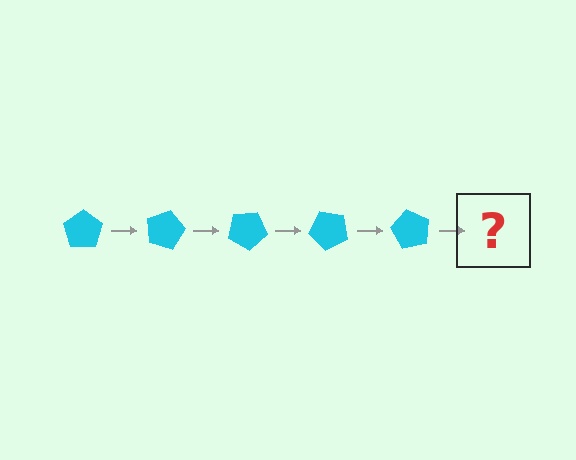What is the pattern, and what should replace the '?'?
The pattern is that the pentagon rotates 15 degrees each step. The '?' should be a cyan pentagon rotated 75 degrees.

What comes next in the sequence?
The next element should be a cyan pentagon rotated 75 degrees.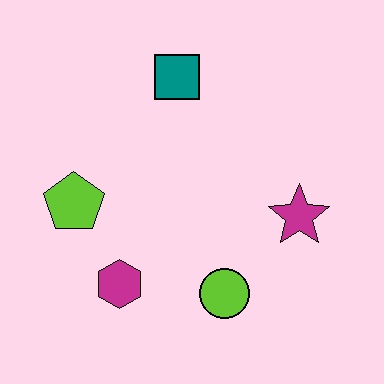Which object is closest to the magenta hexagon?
The lime pentagon is closest to the magenta hexagon.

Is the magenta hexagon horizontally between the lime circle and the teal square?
No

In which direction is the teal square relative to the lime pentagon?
The teal square is above the lime pentagon.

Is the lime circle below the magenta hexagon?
Yes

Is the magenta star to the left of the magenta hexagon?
No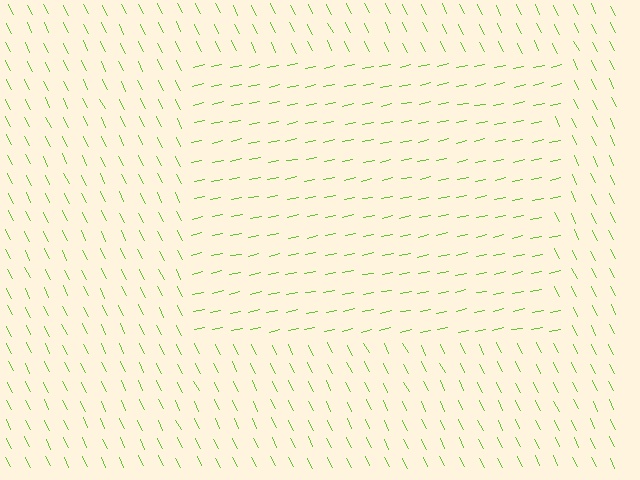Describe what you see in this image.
The image is filled with small lime line segments. A rectangle region in the image has lines oriented differently from the surrounding lines, creating a visible texture boundary.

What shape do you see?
I see a rectangle.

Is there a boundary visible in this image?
Yes, there is a texture boundary formed by a change in line orientation.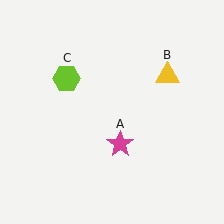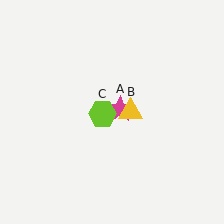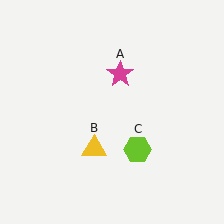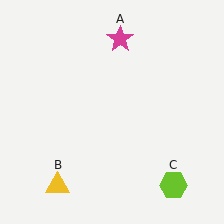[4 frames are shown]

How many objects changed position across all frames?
3 objects changed position: magenta star (object A), yellow triangle (object B), lime hexagon (object C).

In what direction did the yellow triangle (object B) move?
The yellow triangle (object B) moved down and to the left.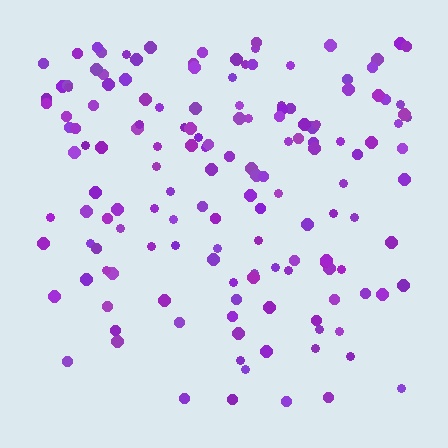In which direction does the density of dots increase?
From bottom to top, with the top side densest.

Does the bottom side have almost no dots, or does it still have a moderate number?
Still a moderate number, just noticeably fewer than the top.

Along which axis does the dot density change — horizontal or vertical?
Vertical.